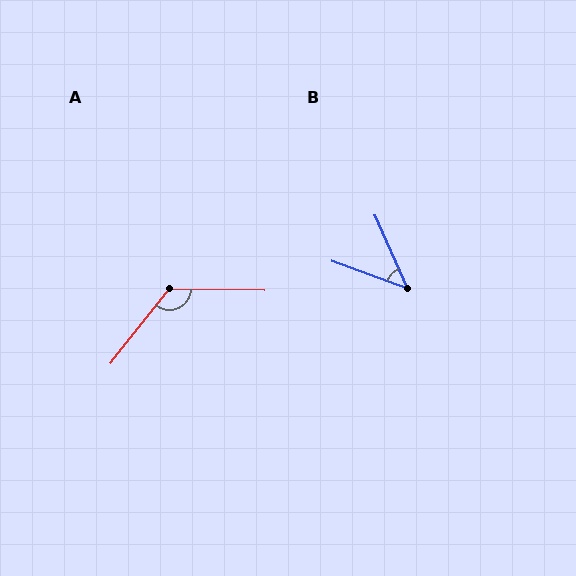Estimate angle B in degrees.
Approximately 47 degrees.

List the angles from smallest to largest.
B (47°), A (127°).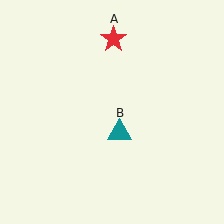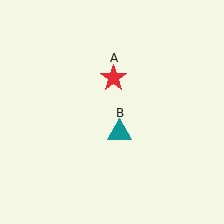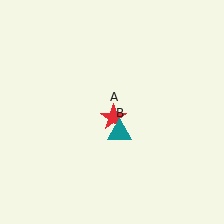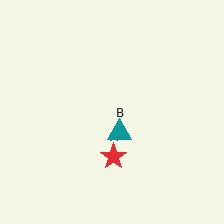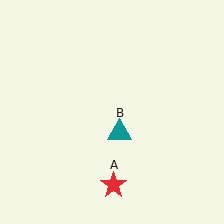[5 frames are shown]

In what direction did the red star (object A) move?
The red star (object A) moved down.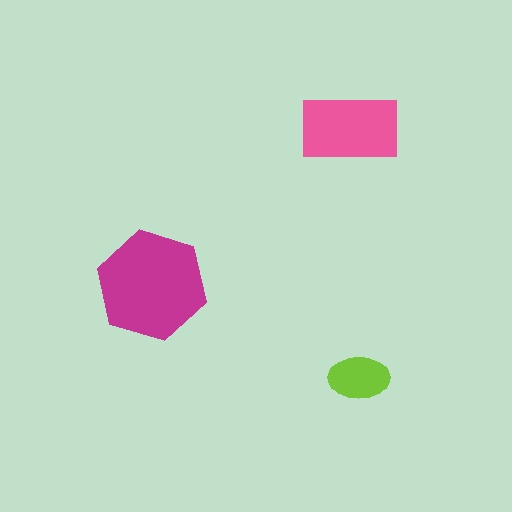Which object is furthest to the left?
The magenta hexagon is leftmost.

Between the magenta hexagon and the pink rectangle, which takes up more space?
The magenta hexagon.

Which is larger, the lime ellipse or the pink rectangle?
The pink rectangle.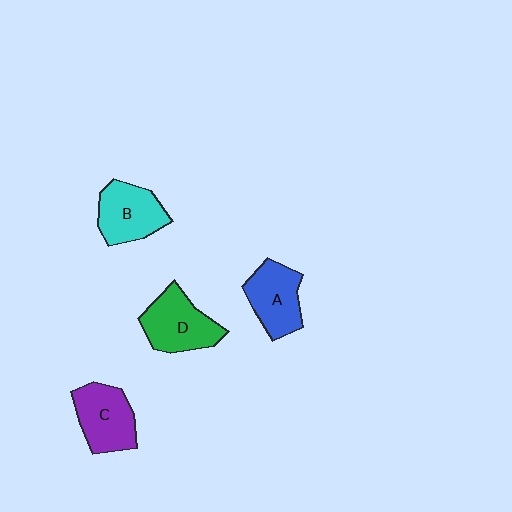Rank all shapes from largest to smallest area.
From largest to smallest: D (green), C (purple), B (cyan), A (blue).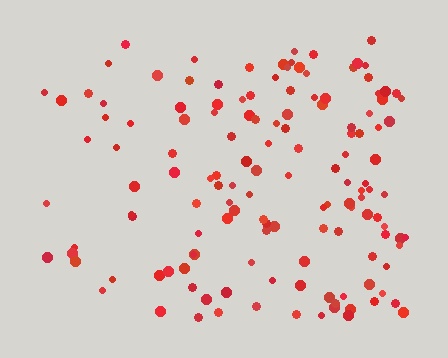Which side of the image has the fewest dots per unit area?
The left.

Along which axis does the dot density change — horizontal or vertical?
Horizontal.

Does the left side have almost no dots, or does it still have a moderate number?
Still a moderate number, just noticeably fewer than the right.